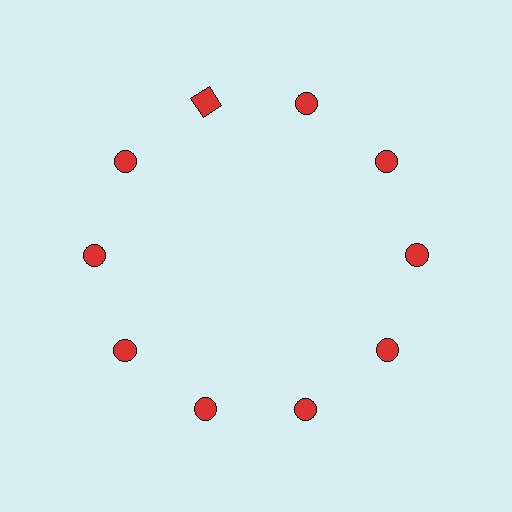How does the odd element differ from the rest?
It has a different shape: square instead of circle.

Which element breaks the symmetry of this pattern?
The red square at roughly the 11 o'clock position breaks the symmetry. All other shapes are red circles.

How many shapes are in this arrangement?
There are 10 shapes arranged in a ring pattern.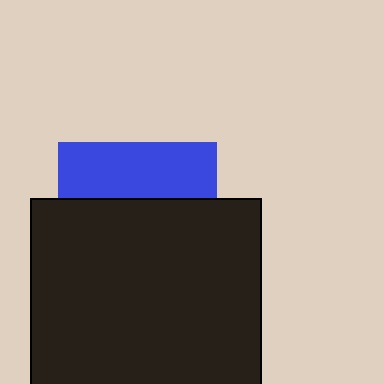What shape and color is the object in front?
The object in front is a black rectangle.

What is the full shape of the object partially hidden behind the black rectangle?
The partially hidden object is a blue square.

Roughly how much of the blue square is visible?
A small part of it is visible (roughly 35%).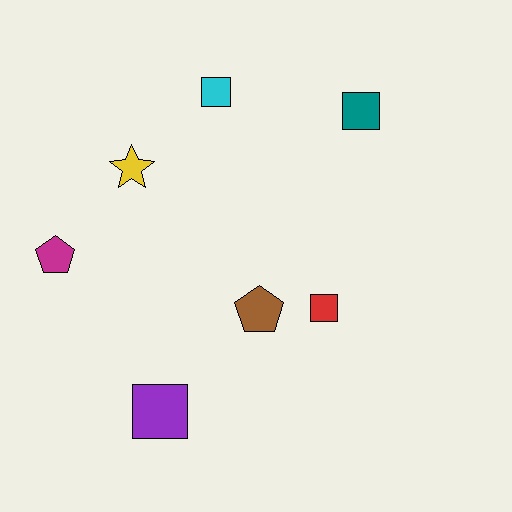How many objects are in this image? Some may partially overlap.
There are 7 objects.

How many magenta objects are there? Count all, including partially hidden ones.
There is 1 magenta object.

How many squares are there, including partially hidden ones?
There are 4 squares.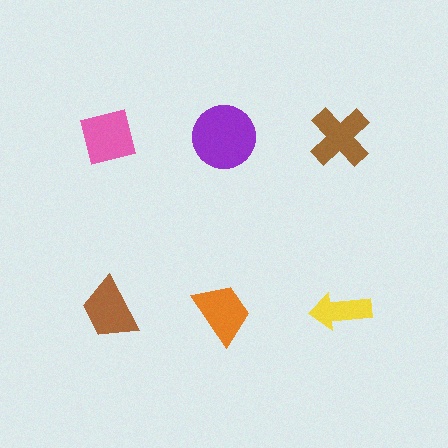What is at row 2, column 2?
An orange trapezoid.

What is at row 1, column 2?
A purple circle.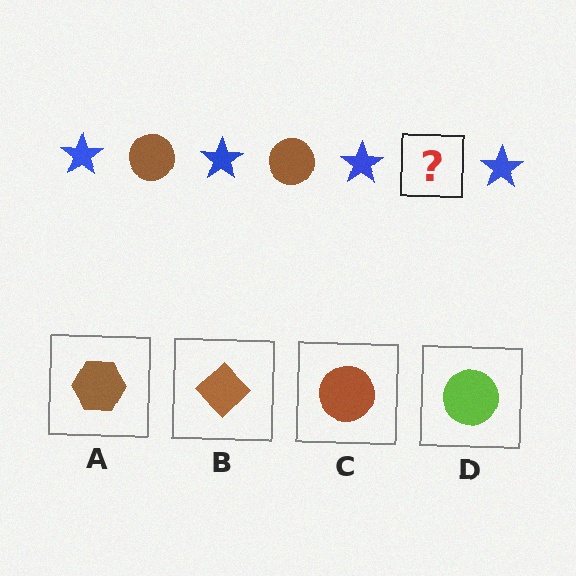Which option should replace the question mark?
Option C.